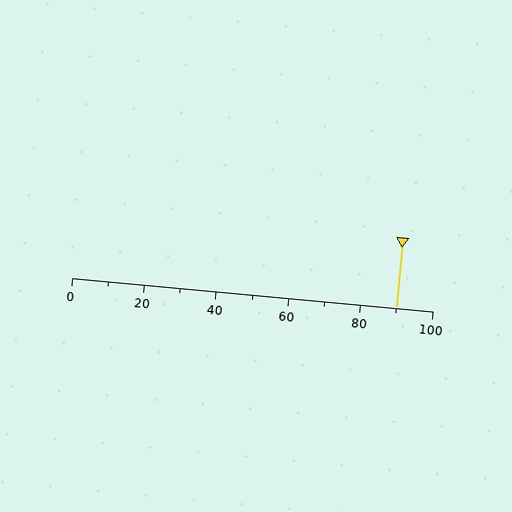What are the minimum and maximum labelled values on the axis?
The axis runs from 0 to 100.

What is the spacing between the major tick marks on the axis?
The major ticks are spaced 20 apart.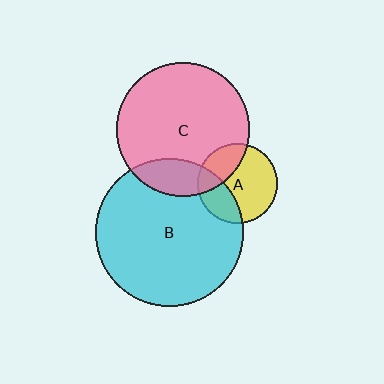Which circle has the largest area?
Circle B (cyan).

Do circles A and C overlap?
Yes.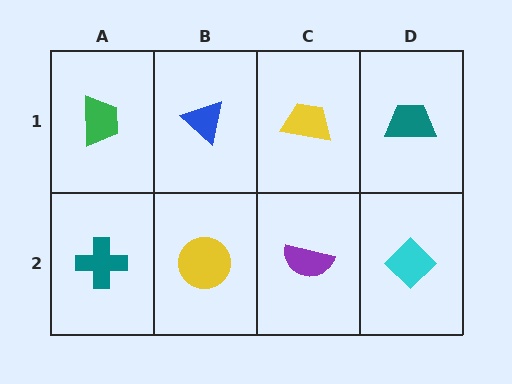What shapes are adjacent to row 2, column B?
A blue triangle (row 1, column B), a teal cross (row 2, column A), a purple semicircle (row 2, column C).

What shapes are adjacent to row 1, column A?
A teal cross (row 2, column A), a blue triangle (row 1, column B).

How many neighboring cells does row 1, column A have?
2.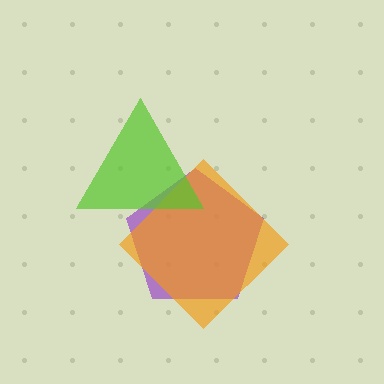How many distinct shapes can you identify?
There are 3 distinct shapes: a purple pentagon, an orange diamond, a lime triangle.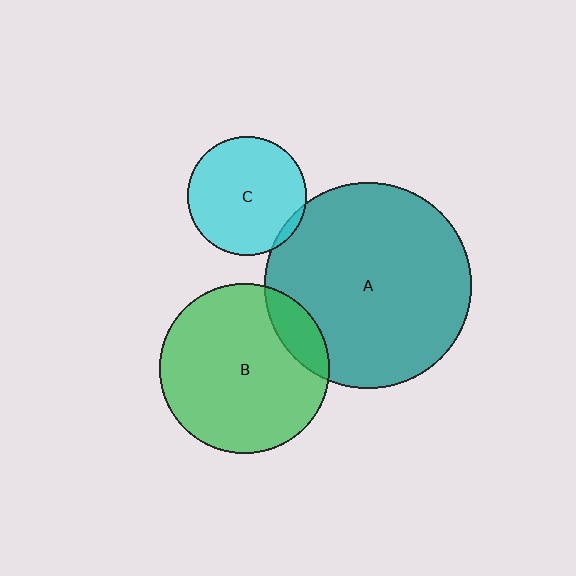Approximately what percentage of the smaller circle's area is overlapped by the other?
Approximately 5%.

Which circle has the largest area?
Circle A (teal).